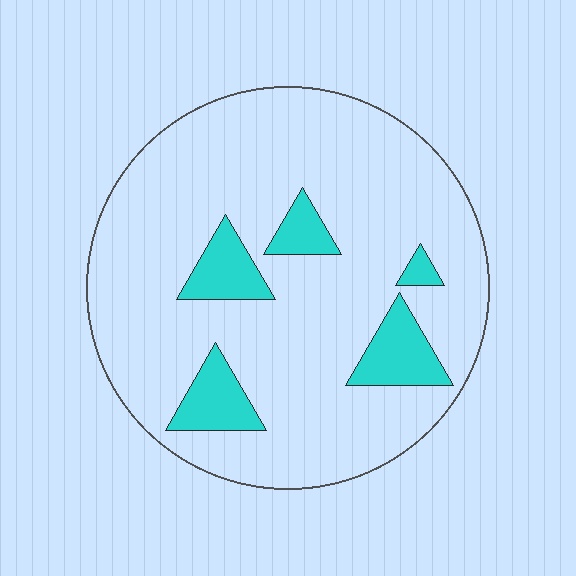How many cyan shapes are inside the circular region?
5.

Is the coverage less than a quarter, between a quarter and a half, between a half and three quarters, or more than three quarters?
Less than a quarter.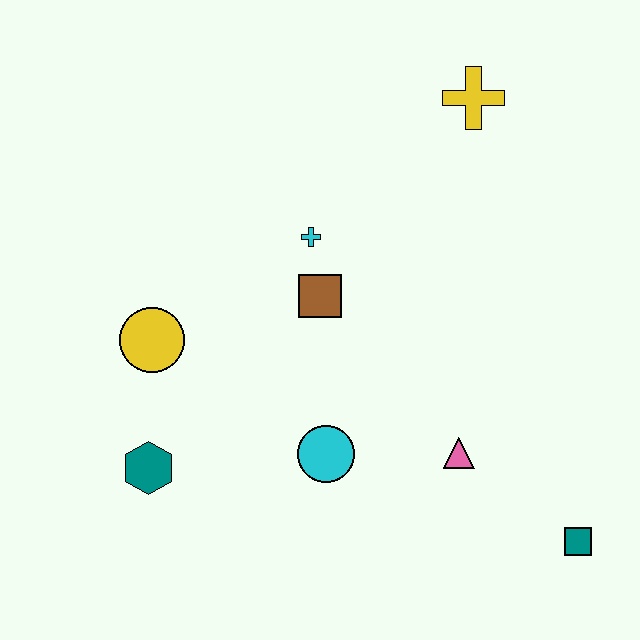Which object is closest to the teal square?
The pink triangle is closest to the teal square.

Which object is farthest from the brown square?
The teal square is farthest from the brown square.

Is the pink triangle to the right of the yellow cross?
No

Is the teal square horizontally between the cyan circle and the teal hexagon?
No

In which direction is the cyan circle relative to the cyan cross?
The cyan circle is below the cyan cross.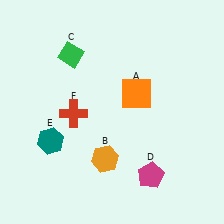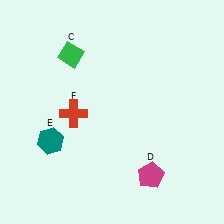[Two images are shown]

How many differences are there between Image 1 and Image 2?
There are 2 differences between the two images.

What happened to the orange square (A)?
The orange square (A) was removed in Image 2. It was in the top-right area of Image 1.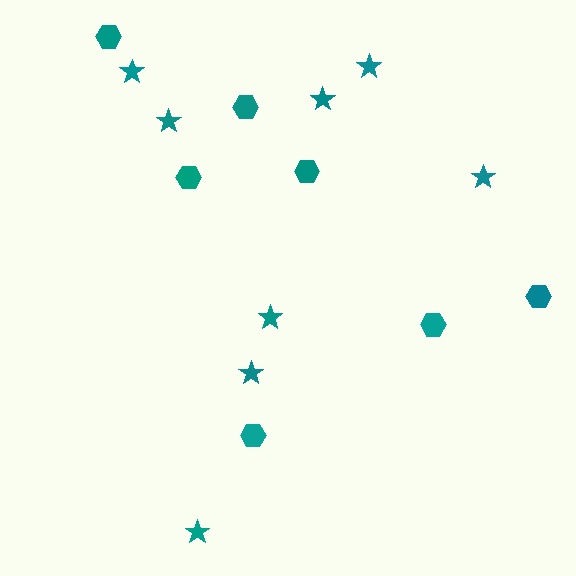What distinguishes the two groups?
There are 2 groups: one group of stars (8) and one group of hexagons (7).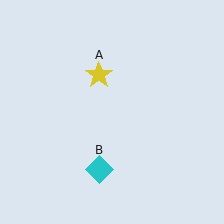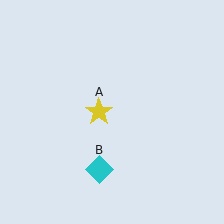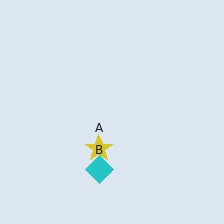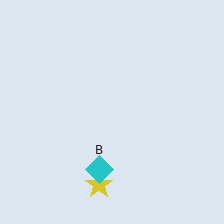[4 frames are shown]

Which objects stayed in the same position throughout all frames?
Cyan diamond (object B) remained stationary.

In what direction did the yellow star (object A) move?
The yellow star (object A) moved down.